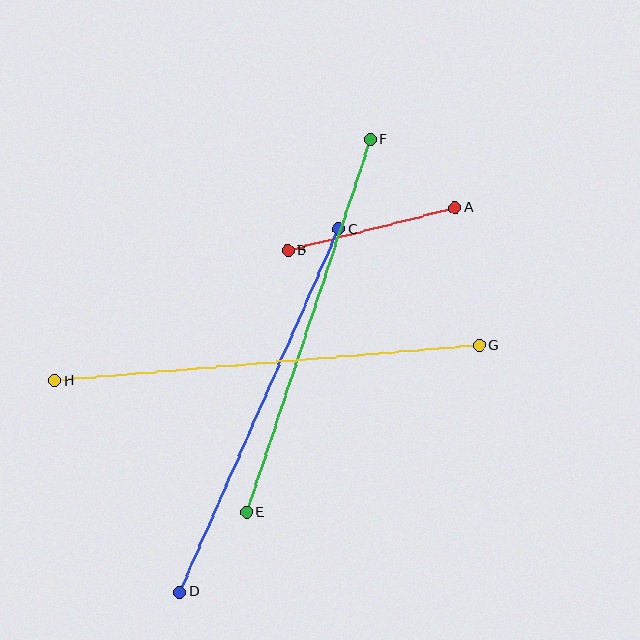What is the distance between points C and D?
The distance is approximately 396 pixels.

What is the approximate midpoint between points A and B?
The midpoint is at approximately (371, 229) pixels.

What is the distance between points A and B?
The distance is approximately 173 pixels.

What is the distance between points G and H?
The distance is approximately 426 pixels.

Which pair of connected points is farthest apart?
Points G and H are farthest apart.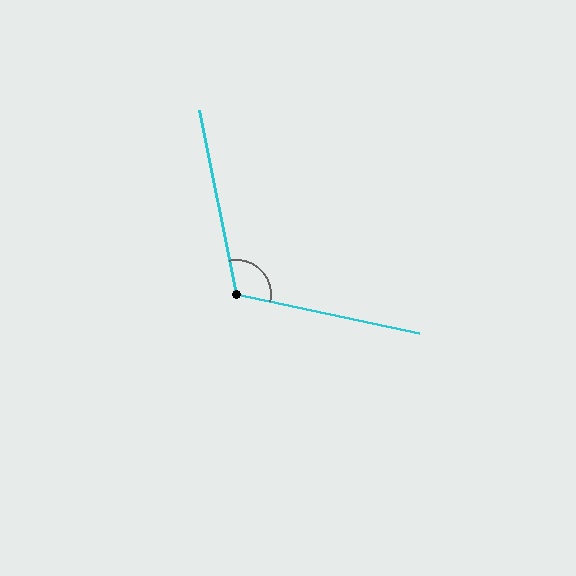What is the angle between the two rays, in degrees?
Approximately 114 degrees.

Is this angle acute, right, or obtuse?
It is obtuse.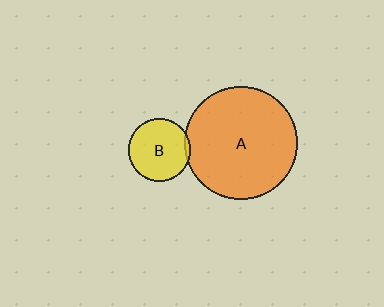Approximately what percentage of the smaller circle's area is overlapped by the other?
Approximately 5%.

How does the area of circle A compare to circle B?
Approximately 3.2 times.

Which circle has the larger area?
Circle A (orange).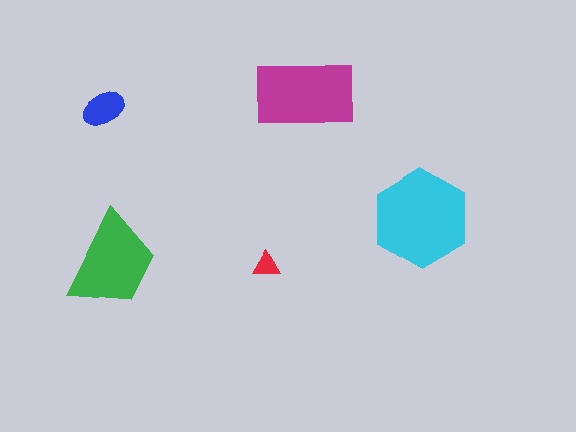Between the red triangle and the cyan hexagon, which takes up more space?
The cyan hexagon.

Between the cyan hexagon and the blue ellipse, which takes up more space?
The cyan hexagon.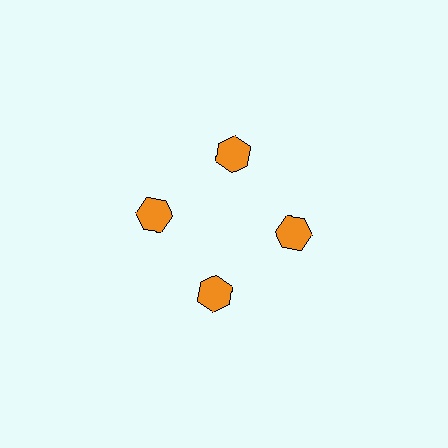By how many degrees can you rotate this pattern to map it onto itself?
The pattern maps onto itself every 90 degrees of rotation.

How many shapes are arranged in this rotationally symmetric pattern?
There are 4 shapes, arranged in 4 groups of 1.